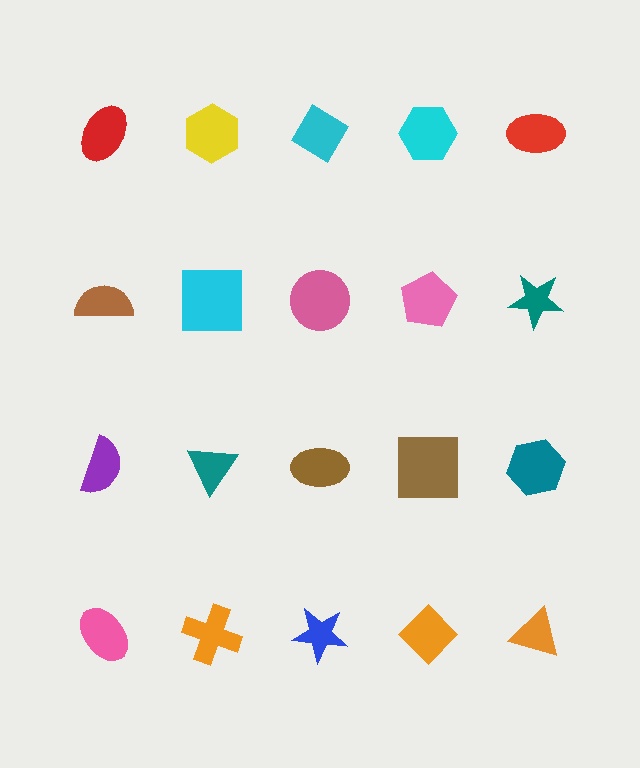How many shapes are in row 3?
5 shapes.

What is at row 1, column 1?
A red ellipse.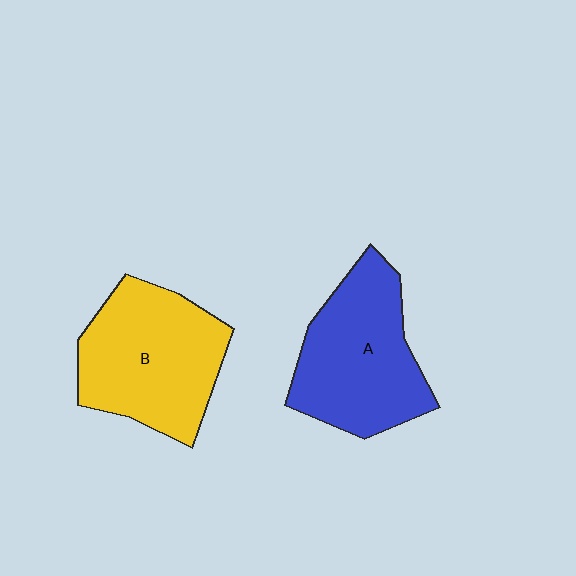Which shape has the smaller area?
Shape A (blue).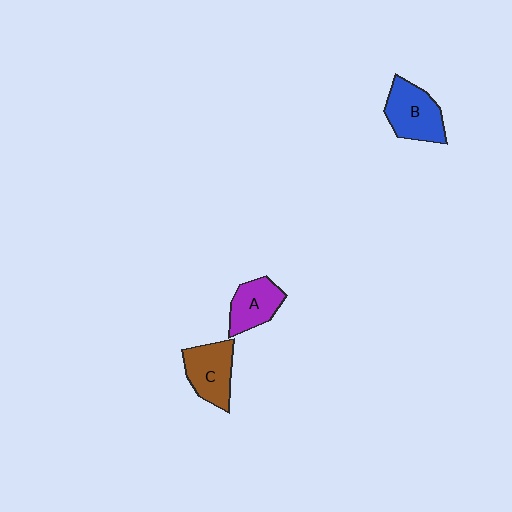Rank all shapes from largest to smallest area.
From largest to smallest: B (blue), C (brown), A (purple).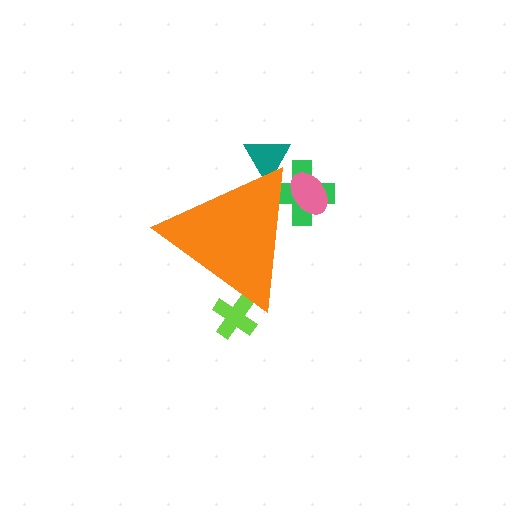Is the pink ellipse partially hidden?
Yes, the pink ellipse is partially hidden behind the orange triangle.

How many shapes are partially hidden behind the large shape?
4 shapes are partially hidden.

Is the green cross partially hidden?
Yes, the green cross is partially hidden behind the orange triangle.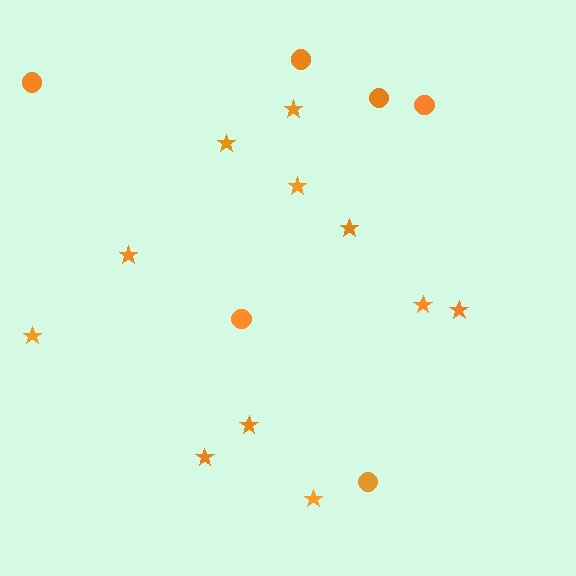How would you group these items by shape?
There are 2 groups: one group of stars (11) and one group of circles (6).